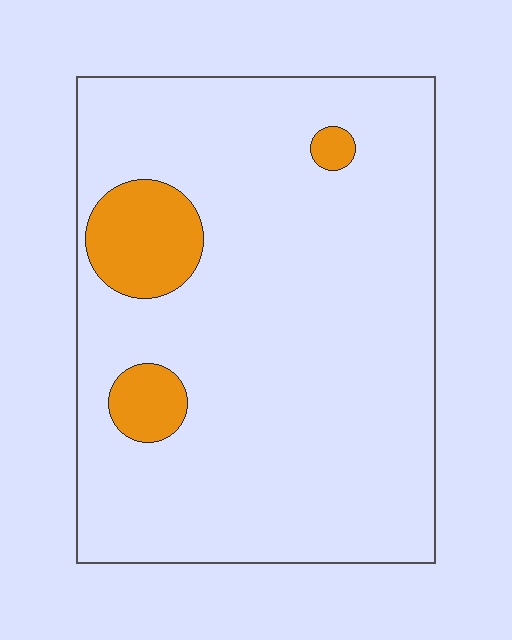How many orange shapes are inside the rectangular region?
3.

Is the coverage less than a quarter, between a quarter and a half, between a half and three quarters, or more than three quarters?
Less than a quarter.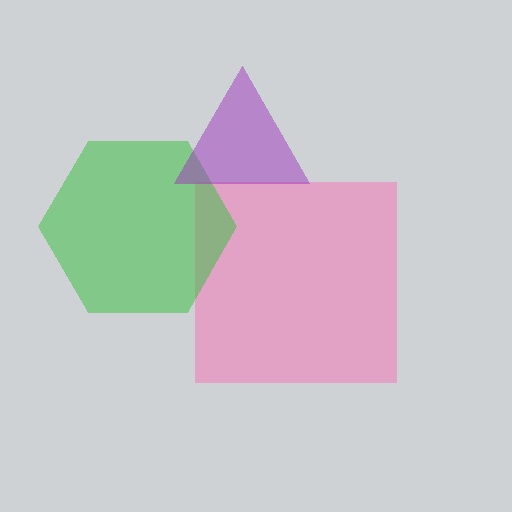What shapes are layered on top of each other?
The layered shapes are: a pink square, a green hexagon, a purple triangle.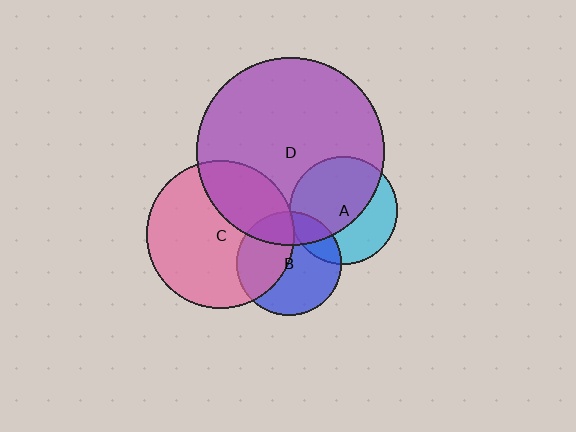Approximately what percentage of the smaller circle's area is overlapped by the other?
Approximately 20%.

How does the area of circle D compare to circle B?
Approximately 3.2 times.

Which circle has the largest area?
Circle D (purple).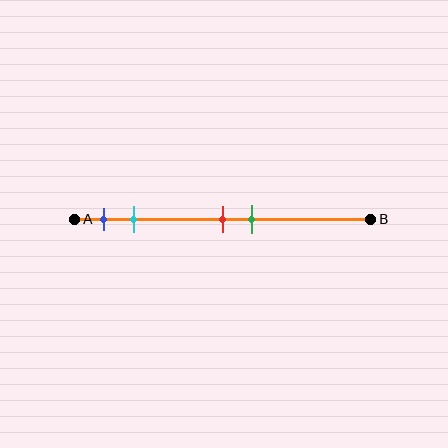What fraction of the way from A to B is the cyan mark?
The cyan mark is approximately 20% (0.2) of the way from A to B.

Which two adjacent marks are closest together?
The red and green marks are the closest adjacent pair.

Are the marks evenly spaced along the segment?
No, the marks are not evenly spaced.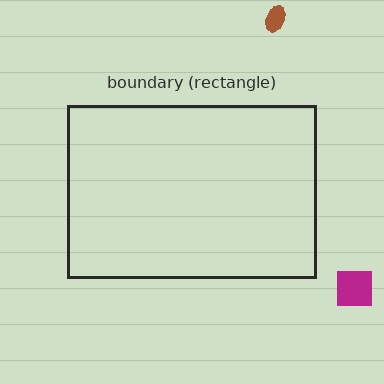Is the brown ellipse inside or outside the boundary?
Outside.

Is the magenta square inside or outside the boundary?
Outside.